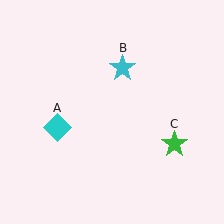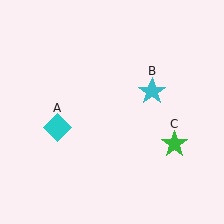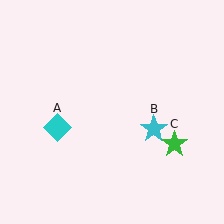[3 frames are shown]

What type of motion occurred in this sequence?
The cyan star (object B) rotated clockwise around the center of the scene.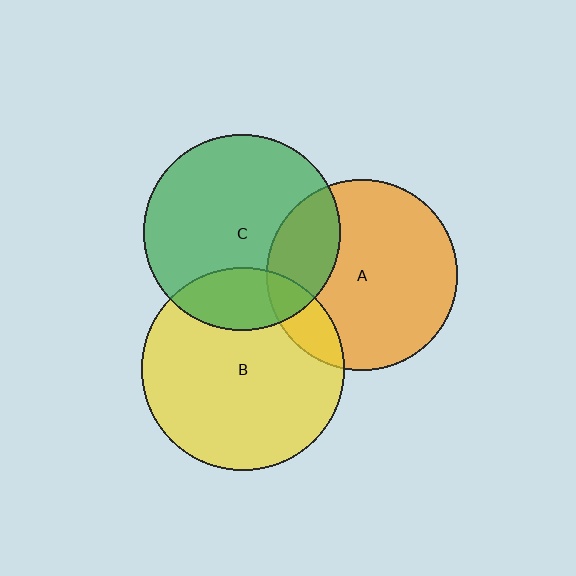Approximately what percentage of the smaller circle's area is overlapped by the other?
Approximately 20%.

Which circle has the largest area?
Circle B (yellow).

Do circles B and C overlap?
Yes.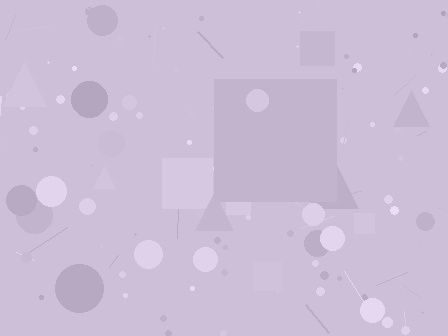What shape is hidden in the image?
A square is hidden in the image.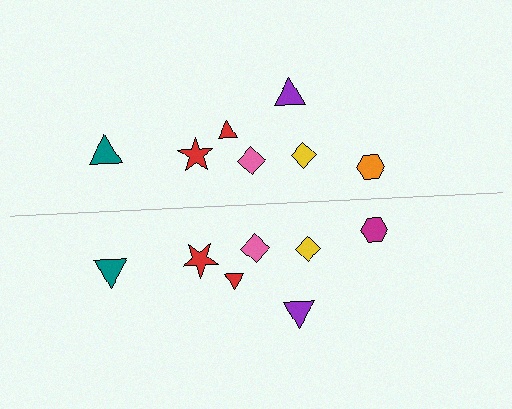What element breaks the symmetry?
The magenta hexagon on the bottom side breaks the symmetry — its mirror counterpart is orange.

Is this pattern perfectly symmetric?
No, the pattern is not perfectly symmetric. The magenta hexagon on the bottom side breaks the symmetry — its mirror counterpart is orange.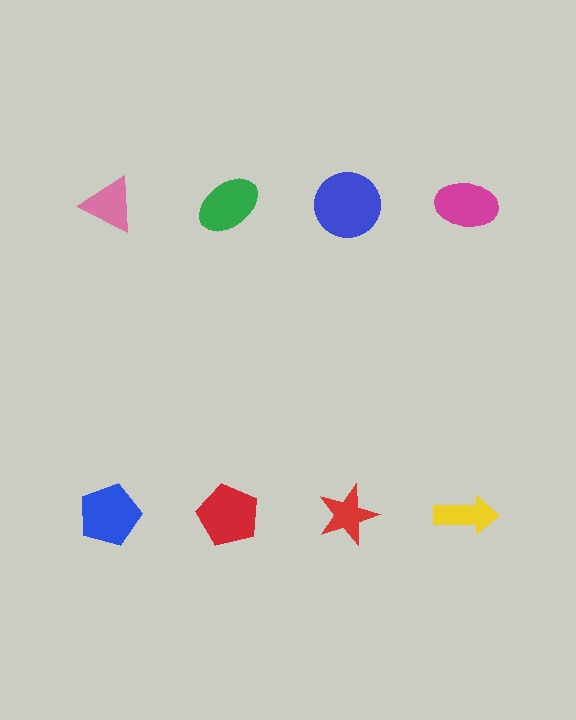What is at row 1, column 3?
A blue circle.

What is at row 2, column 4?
A yellow arrow.